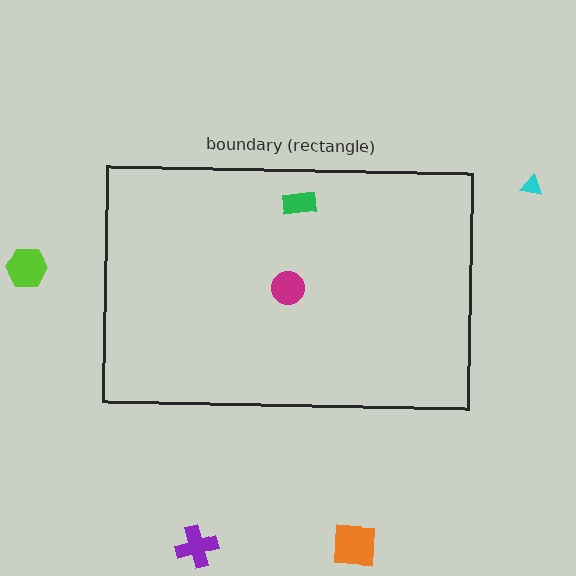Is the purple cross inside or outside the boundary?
Outside.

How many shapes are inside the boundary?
2 inside, 4 outside.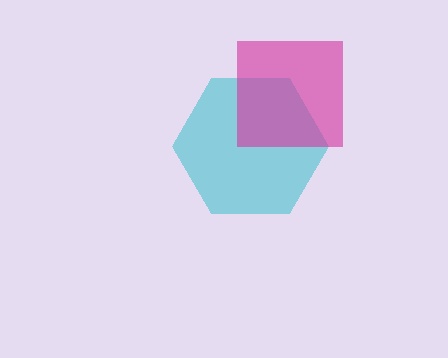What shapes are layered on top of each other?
The layered shapes are: a cyan hexagon, a magenta square.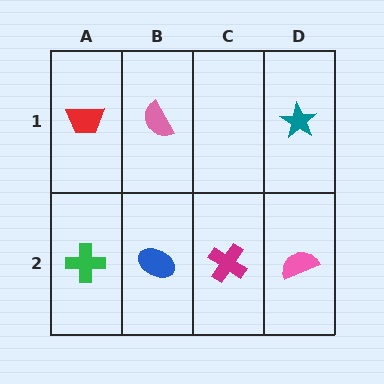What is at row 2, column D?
A pink semicircle.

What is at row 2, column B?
A blue ellipse.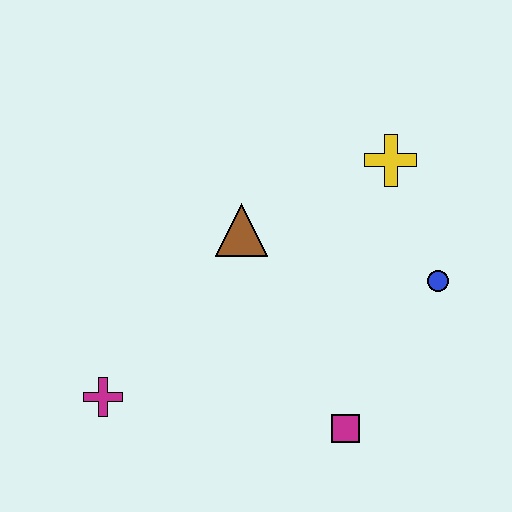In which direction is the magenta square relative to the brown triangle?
The magenta square is below the brown triangle.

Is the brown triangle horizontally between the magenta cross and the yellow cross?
Yes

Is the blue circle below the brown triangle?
Yes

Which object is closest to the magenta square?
The blue circle is closest to the magenta square.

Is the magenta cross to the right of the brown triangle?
No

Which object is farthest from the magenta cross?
The yellow cross is farthest from the magenta cross.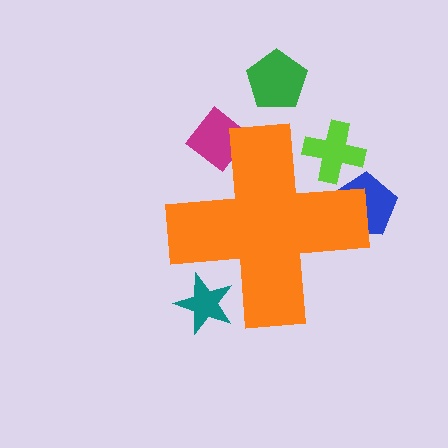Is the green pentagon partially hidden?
No, the green pentagon is fully visible.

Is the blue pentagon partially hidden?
Yes, the blue pentagon is partially hidden behind the orange cross.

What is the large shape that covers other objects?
An orange cross.